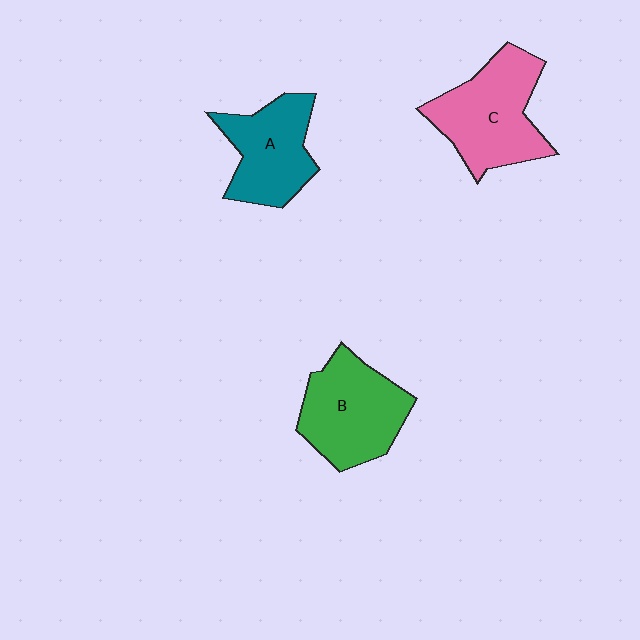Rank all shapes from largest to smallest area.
From largest to smallest: C (pink), B (green), A (teal).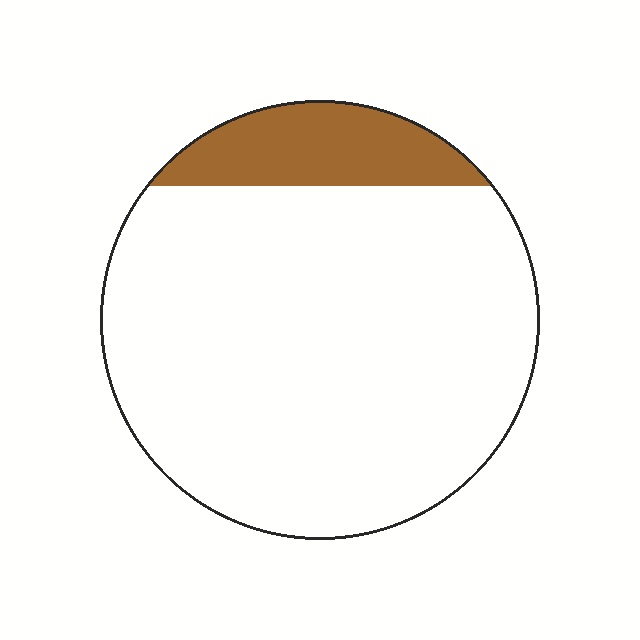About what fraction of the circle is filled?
About one eighth (1/8).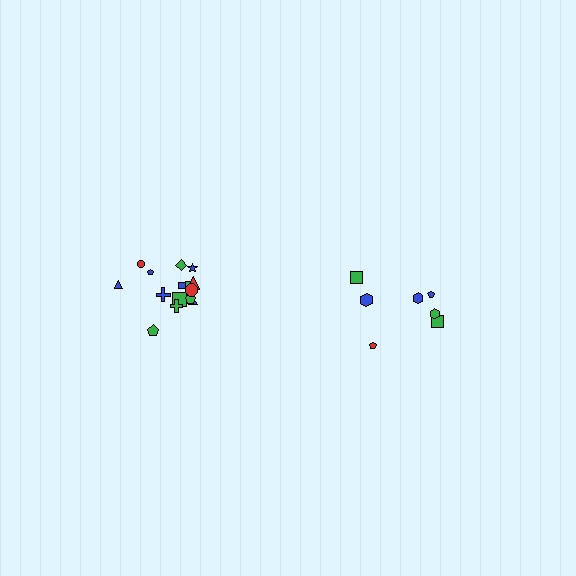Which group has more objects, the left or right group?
The left group.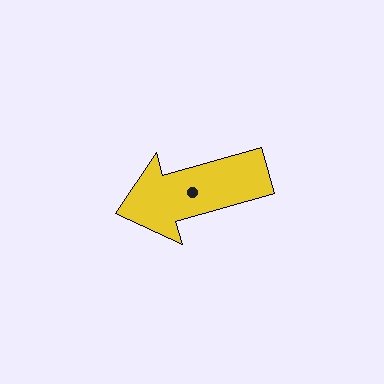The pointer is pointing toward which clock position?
Roughly 8 o'clock.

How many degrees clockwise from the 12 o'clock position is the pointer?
Approximately 254 degrees.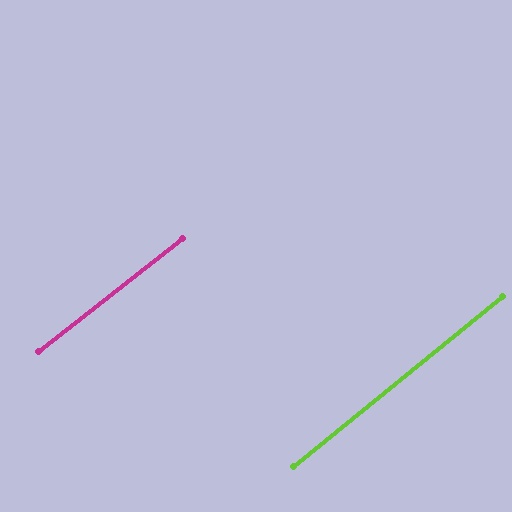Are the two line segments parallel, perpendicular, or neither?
Parallel — their directions differ by only 1.1°.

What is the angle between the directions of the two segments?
Approximately 1 degree.